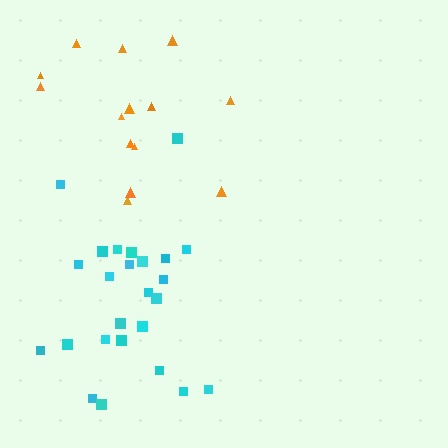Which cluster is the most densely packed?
Cyan.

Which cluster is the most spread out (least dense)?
Orange.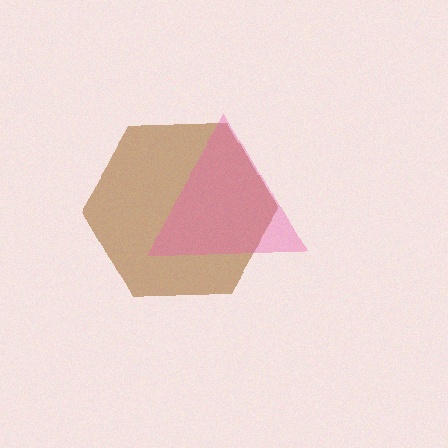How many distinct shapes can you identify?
There are 2 distinct shapes: a brown hexagon, a pink triangle.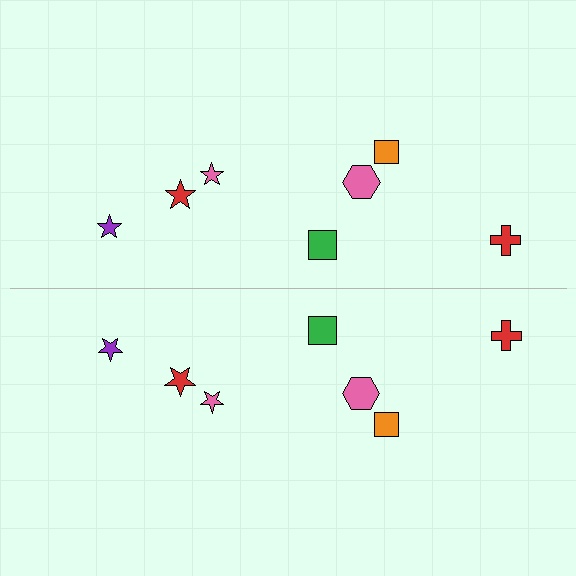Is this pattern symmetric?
Yes, this pattern has bilateral (reflection) symmetry.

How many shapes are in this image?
There are 14 shapes in this image.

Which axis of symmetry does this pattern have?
The pattern has a horizontal axis of symmetry running through the center of the image.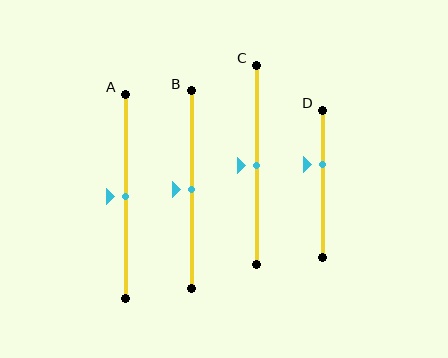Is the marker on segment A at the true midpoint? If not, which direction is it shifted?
Yes, the marker on segment A is at the true midpoint.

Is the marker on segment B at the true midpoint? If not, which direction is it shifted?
Yes, the marker on segment B is at the true midpoint.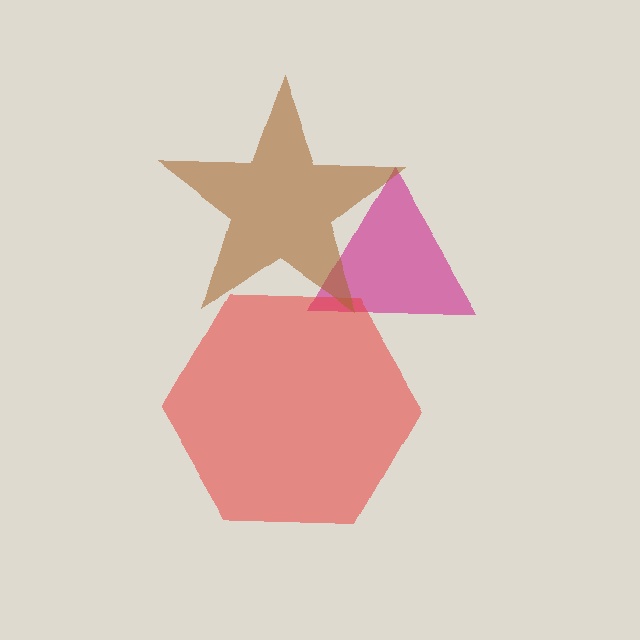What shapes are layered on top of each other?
The layered shapes are: a magenta triangle, a red hexagon, a brown star.